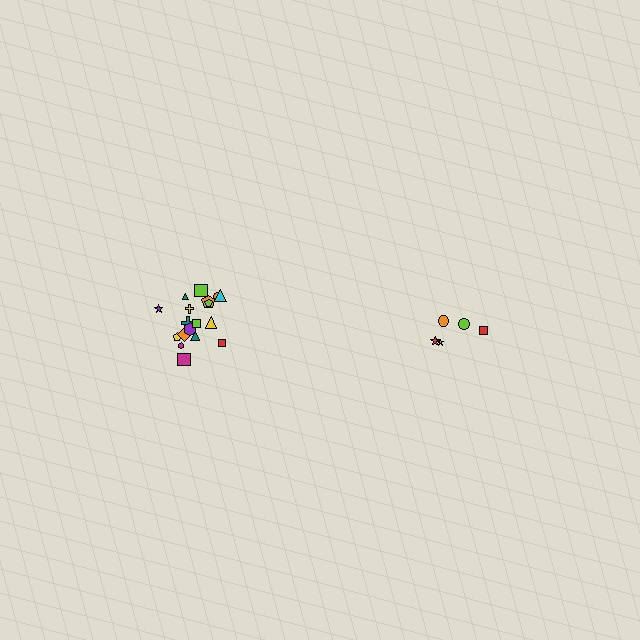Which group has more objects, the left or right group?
The left group.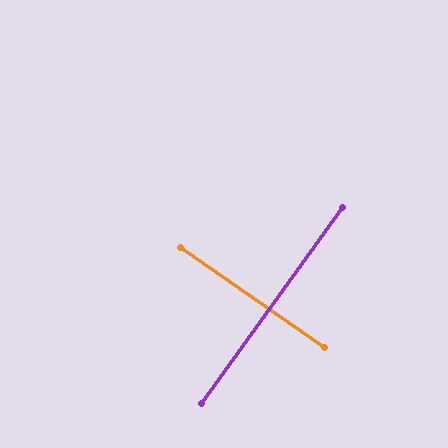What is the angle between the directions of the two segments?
Approximately 89 degrees.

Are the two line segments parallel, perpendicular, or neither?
Perpendicular — they meet at approximately 89°.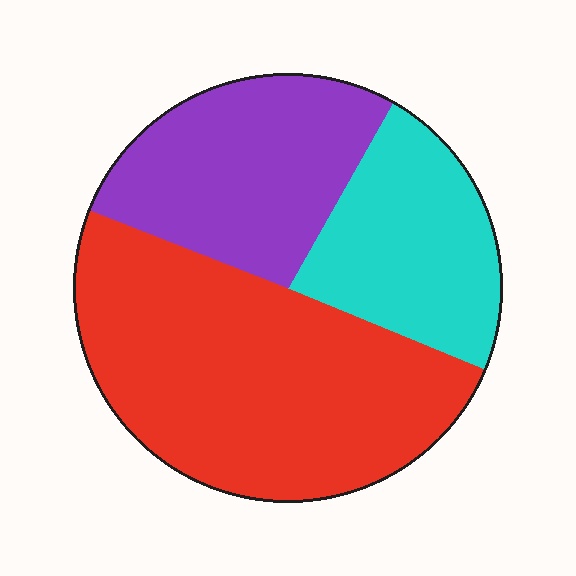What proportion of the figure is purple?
Purple takes up about one quarter (1/4) of the figure.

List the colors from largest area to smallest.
From largest to smallest: red, purple, cyan.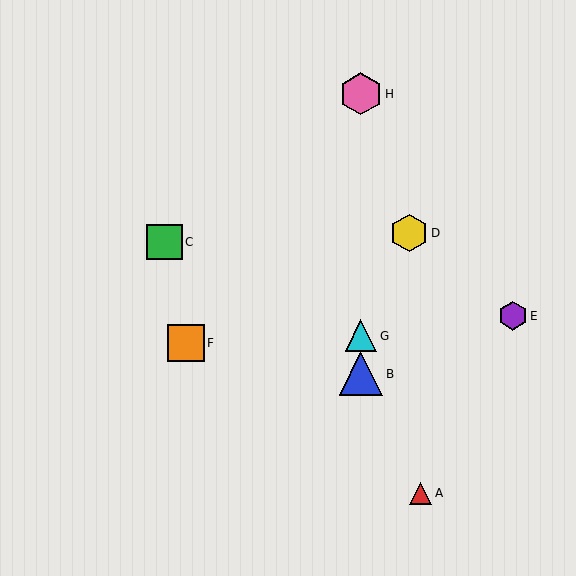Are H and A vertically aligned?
No, H is at x≈361 and A is at x≈420.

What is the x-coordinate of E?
Object E is at x≈513.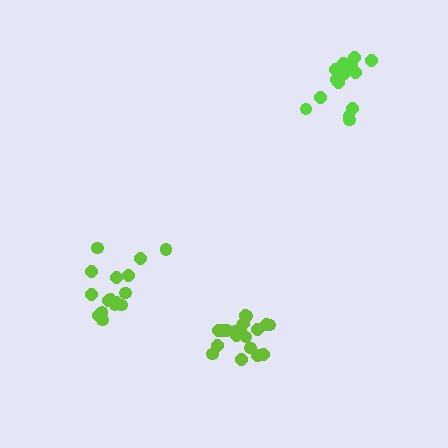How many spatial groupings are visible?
There are 3 spatial groupings.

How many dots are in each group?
Group 1: 19 dots, Group 2: 16 dots, Group 3: 15 dots (50 total).